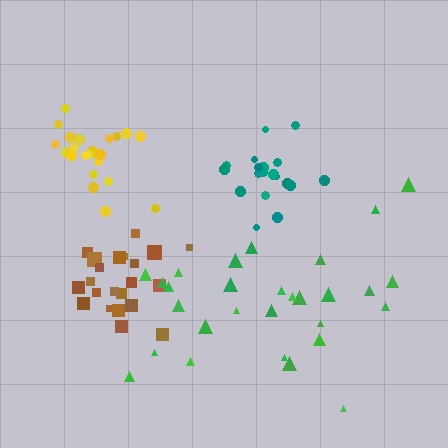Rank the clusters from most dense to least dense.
teal, yellow, brown, green.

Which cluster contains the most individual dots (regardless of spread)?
Green (29).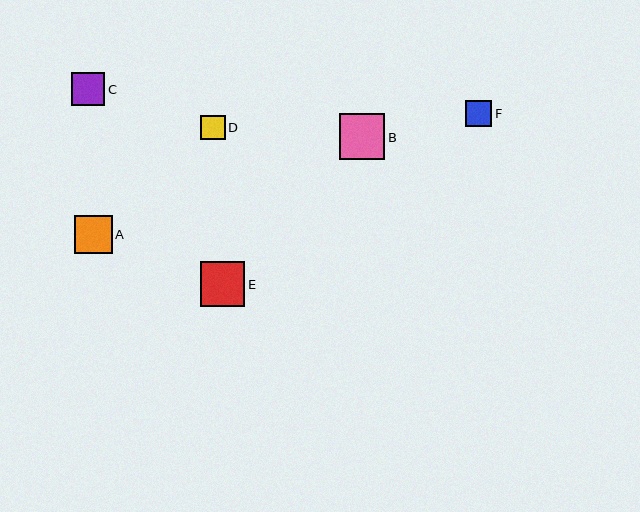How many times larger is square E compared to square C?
Square E is approximately 1.4 times the size of square C.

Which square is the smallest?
Square D is the smallest with a size of approximately 24 pixels.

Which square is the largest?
Square B is the largest with a size of approximately 46 pixels.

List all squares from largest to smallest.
From largest to smallest: B, E, A, C, F, D.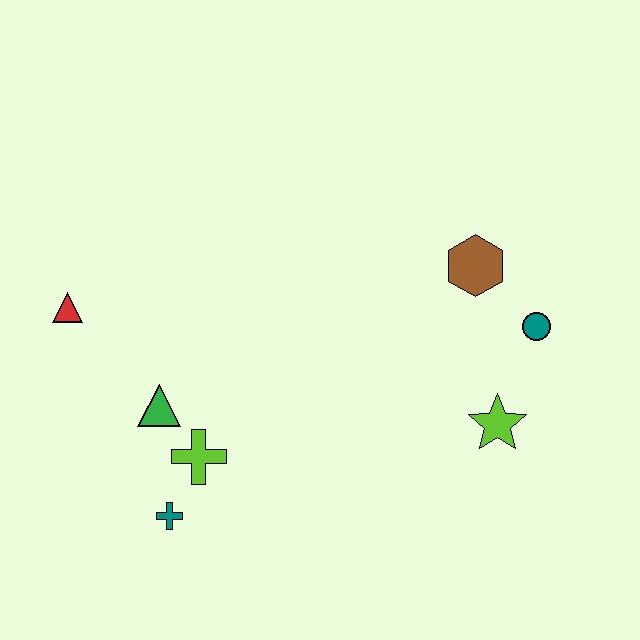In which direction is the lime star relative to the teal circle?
The lime star is below the teal circle.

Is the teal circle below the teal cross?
No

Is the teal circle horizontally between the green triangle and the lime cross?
No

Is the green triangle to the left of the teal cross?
Yes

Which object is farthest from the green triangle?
The teal circle is farthest from the green triangle.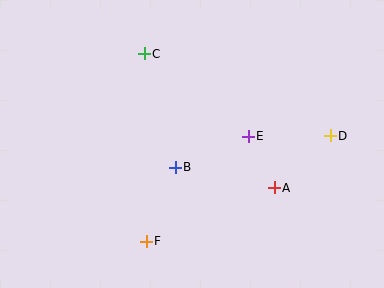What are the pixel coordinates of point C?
Point C is at (144, 54).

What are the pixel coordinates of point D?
Point D is at (330, 136).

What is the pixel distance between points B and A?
The distance between B and A is 101 pixels.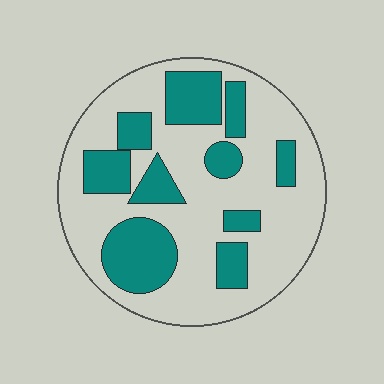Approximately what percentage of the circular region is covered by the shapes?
Approximately 30%.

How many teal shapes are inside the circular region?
10.